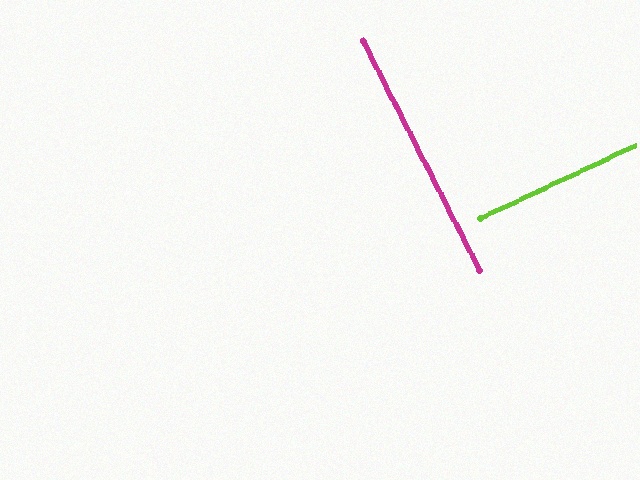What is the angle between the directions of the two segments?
Approximately 88 degrees.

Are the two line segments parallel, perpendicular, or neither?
Perpendicular — they meet at approximately 88°.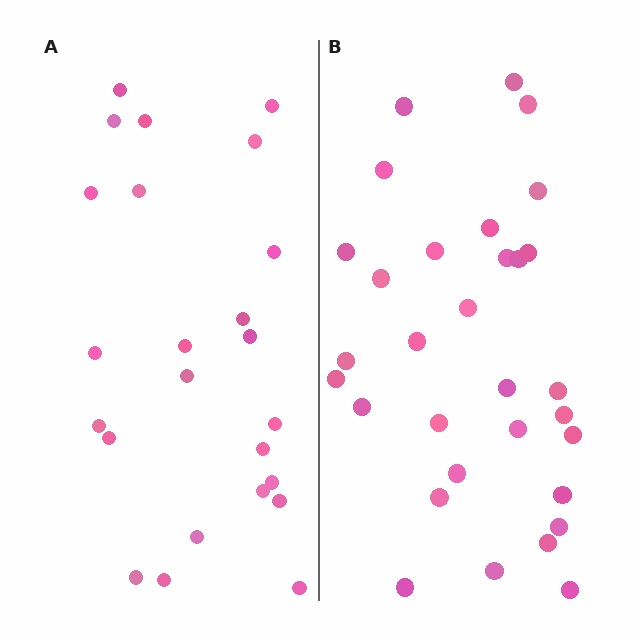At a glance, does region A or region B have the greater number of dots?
Region B (the right region) has more dots.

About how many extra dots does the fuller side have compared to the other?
Region B has roughly 8 or so more dots than region A.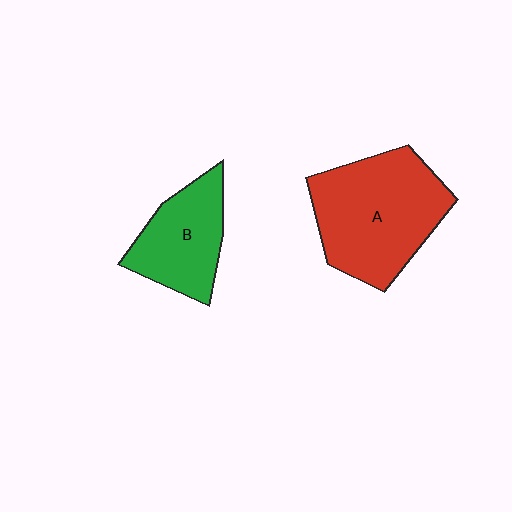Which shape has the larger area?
Shape A (red).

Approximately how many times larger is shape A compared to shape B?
Approximately 1.6 times.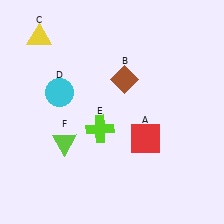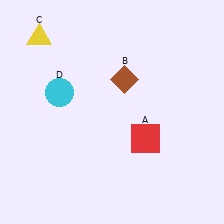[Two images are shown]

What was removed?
The lime triangle (F), the lime cross (E) were removed in Image 2.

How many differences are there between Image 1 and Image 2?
There are 2 differences between the two images.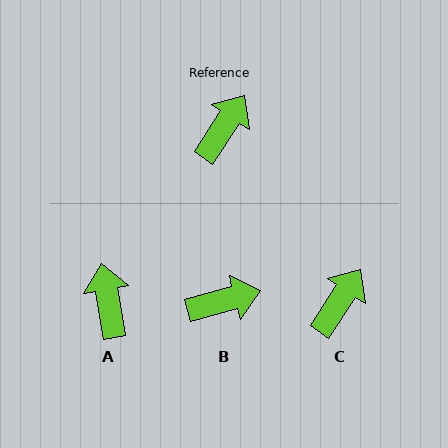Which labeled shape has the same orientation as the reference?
C.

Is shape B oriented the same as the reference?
No, it is off by about 42 degrees.